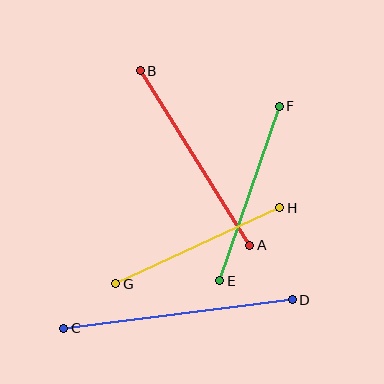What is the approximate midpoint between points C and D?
The midpoint is at approximately (178, 314) pixels.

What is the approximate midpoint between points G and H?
The midpoint is at approximately (198, 246) pixels.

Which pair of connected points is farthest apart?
Points C and D are farthest apart.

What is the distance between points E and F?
The distance is approximately 185 pixels.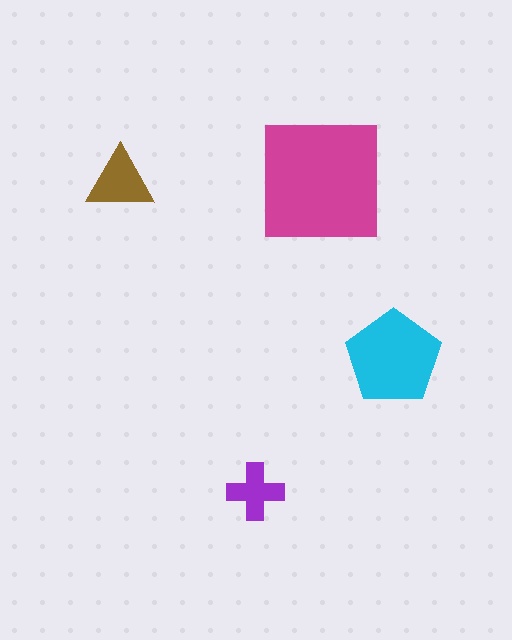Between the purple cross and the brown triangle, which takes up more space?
The brown triangle.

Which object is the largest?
The magenta square.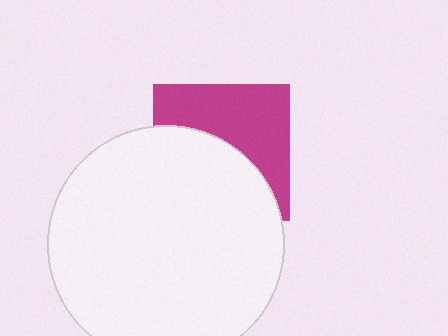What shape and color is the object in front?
The object in front is a white circle.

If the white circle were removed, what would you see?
You would see the complete magenta square.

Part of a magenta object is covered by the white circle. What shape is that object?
It is a square.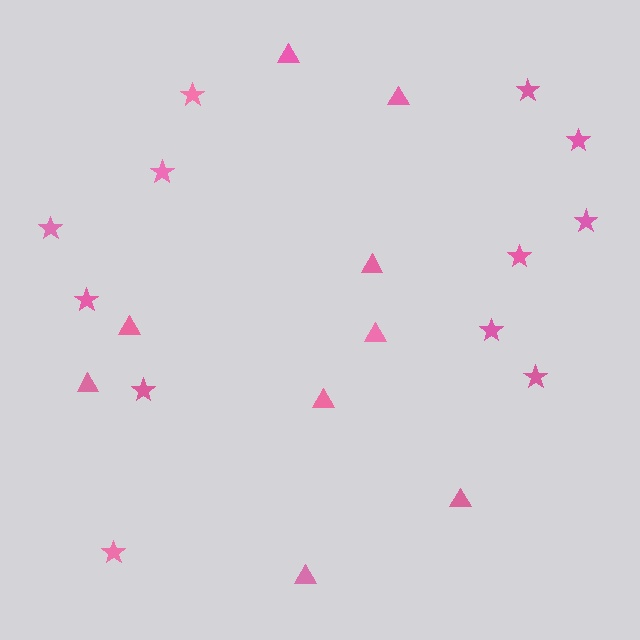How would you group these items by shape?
There are 2 groups: one group of stars (12) and one group of triangles (9).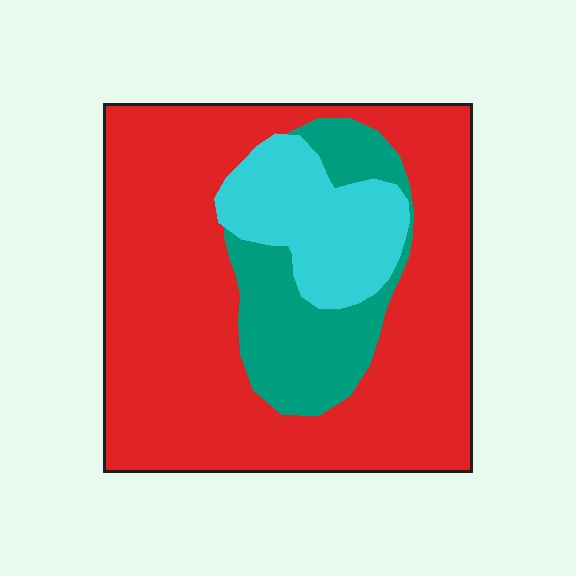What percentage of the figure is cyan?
Cyan takes up about one sixth (1/6) of the figure.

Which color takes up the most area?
Red, at roughly 70%.